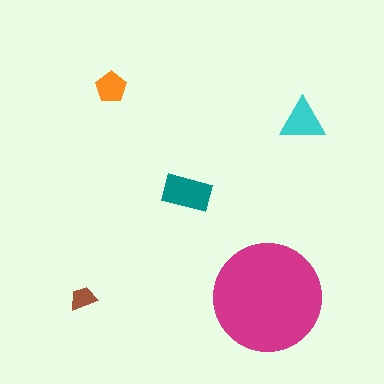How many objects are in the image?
There are 5 objects in the image.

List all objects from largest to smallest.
The magenta circle, the teal rectangle, the cyan triangle, the orange pentagon, the brown trapezoid.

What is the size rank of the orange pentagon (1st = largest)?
4th.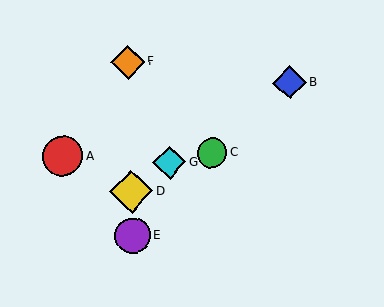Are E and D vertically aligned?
Yes, both are at x≈133.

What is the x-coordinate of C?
Object C is at x≈212.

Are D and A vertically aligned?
No, D is at x≈131 and A is at x≈63.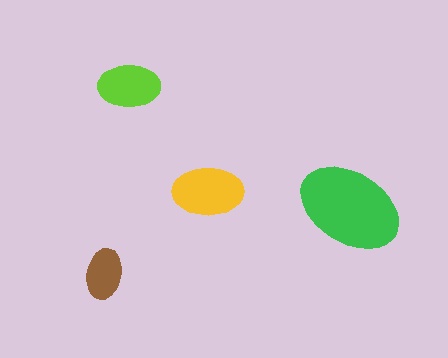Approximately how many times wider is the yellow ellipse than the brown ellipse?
About 1.5 times wider.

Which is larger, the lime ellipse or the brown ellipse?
The lime one.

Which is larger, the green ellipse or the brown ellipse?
The green one.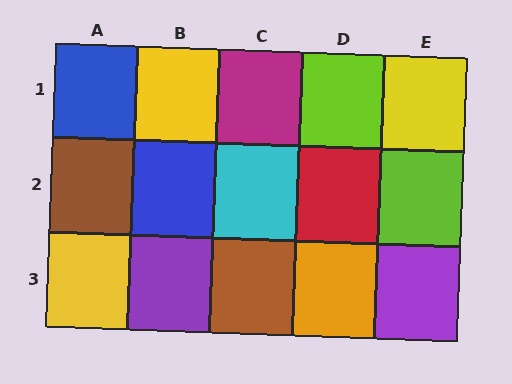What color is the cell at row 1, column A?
Blue.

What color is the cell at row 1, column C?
Magenta.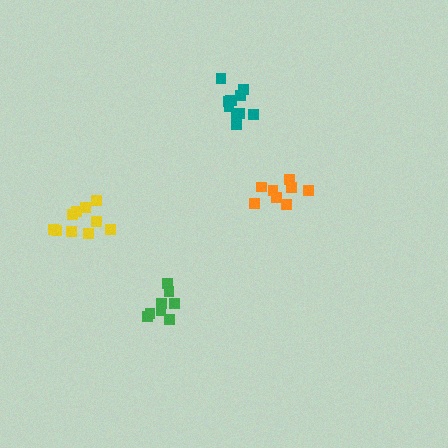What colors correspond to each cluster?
The clusters are colored: green, teal, orange, yellow.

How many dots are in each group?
Group 1: 8 dots, Group 2: 12 dots, Group 3: 8 dots, Group 4: 10 dots (38 total).